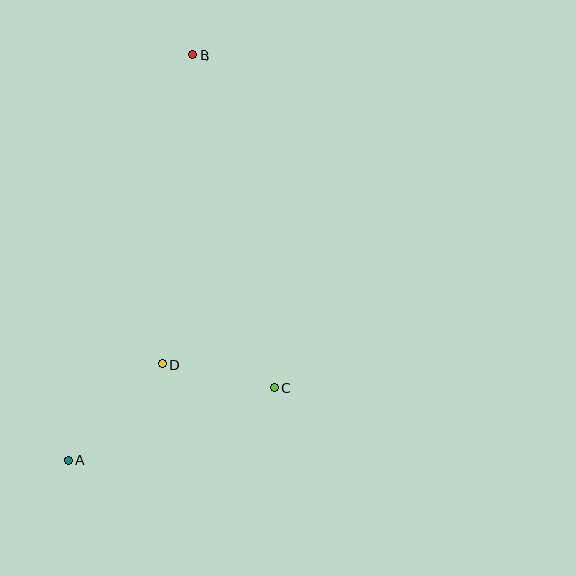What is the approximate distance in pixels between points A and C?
The distance between A and C is approximately 218 pixels.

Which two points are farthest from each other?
Points A and B are farthest from each other.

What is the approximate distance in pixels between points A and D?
The distance between A and D is approximately 134 pixels.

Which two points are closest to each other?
Points C and D are closest to each other.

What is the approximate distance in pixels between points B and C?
The distance between B and C is approximately 342 pixels.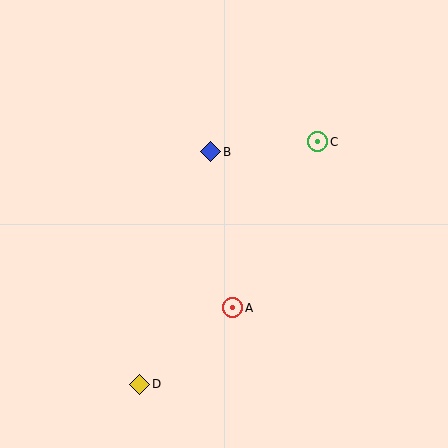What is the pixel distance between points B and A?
The distance between B and A is 158 pixels.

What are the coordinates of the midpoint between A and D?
The midpoint between A and D is at (186, 346).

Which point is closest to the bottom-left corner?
Point D is closest to the bottom-left corner.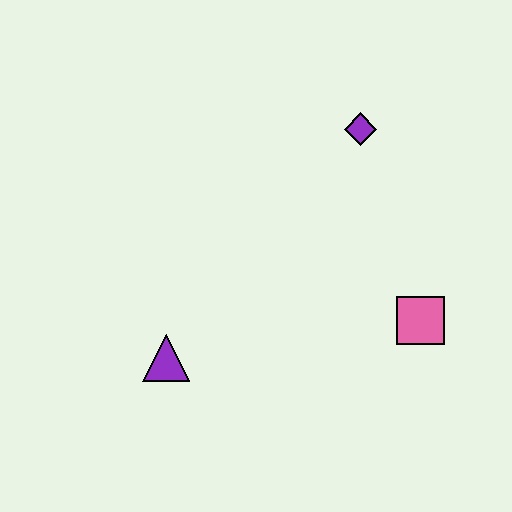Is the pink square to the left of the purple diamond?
No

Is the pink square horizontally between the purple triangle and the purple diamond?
No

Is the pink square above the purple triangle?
Yes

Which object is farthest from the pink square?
The purple triangle is farthest from the pink square.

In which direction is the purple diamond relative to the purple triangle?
The purple diamond is above the purple triangle.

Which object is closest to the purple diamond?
The pink square is closest to the purple diamond.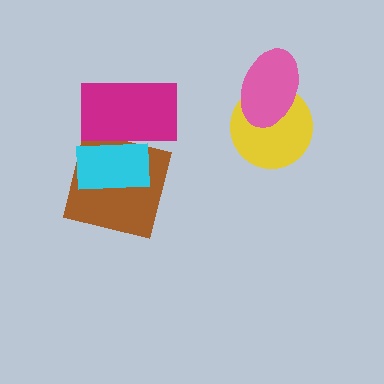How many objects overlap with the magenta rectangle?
2 objects overlap with the magenta rectangle.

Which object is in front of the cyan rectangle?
The magenta rectangle is in front of the cyan rectangle.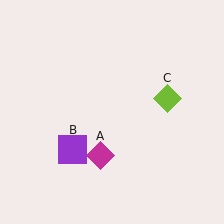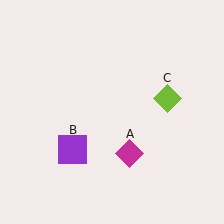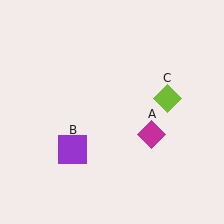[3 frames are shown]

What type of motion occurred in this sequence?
The magenta diamond (object A) rotated counterclockwise around the center of the scene.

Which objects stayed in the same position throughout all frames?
Purple square (object B) and lime diamond (object C) remained stationary.